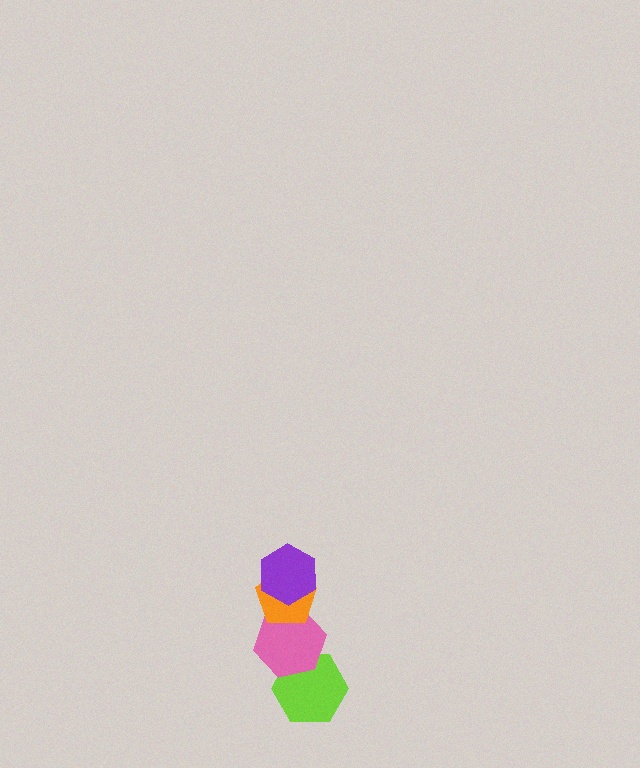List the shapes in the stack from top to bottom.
From top to bottom: the purple hexagon, the orange pentagon, the pink hexagon, the lime hexagon.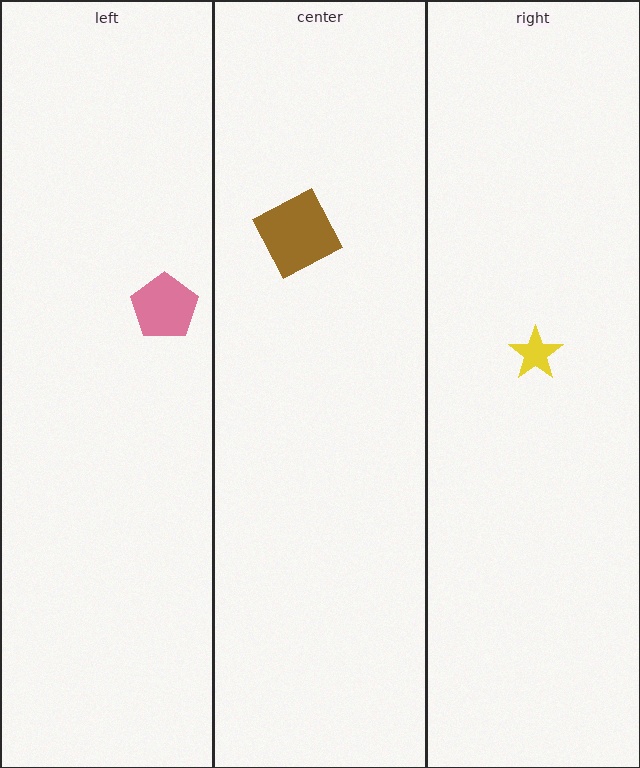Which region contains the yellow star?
The right region.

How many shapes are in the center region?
1.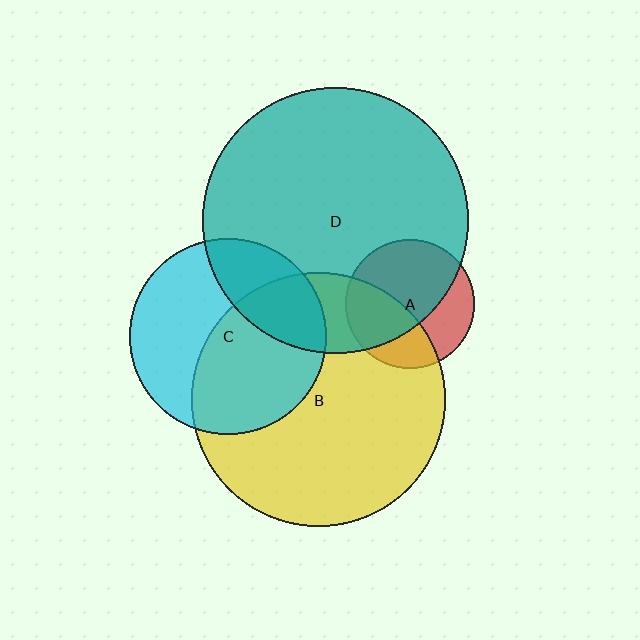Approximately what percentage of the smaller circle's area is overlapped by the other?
Approximately 65%.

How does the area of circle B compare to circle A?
Approximately 3.9 times.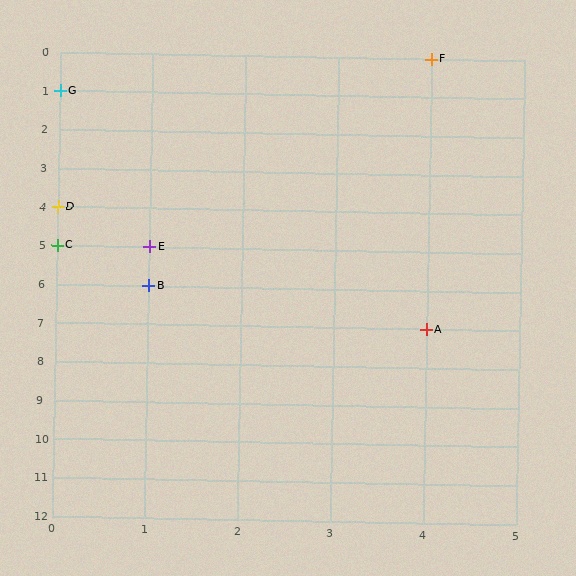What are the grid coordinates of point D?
Point D is at grid coordinates (0, 4).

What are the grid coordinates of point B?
Point B is at grid coordinates (1, 6).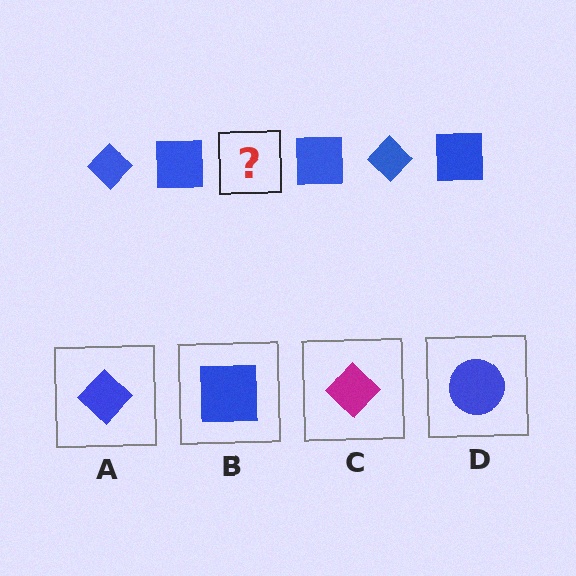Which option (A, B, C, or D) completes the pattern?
A.